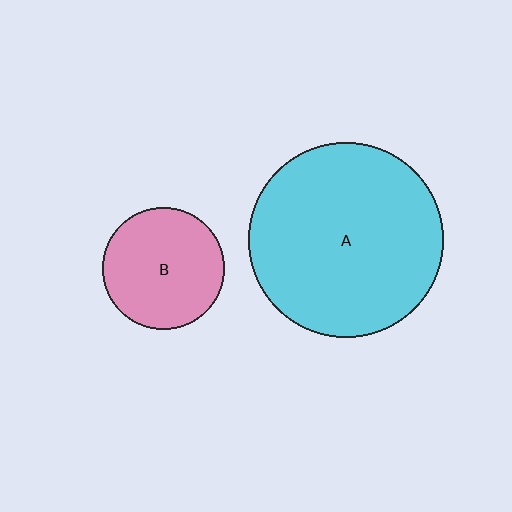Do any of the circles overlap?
No, none of the circles overlap.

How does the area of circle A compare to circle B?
Approximately 2.6 times.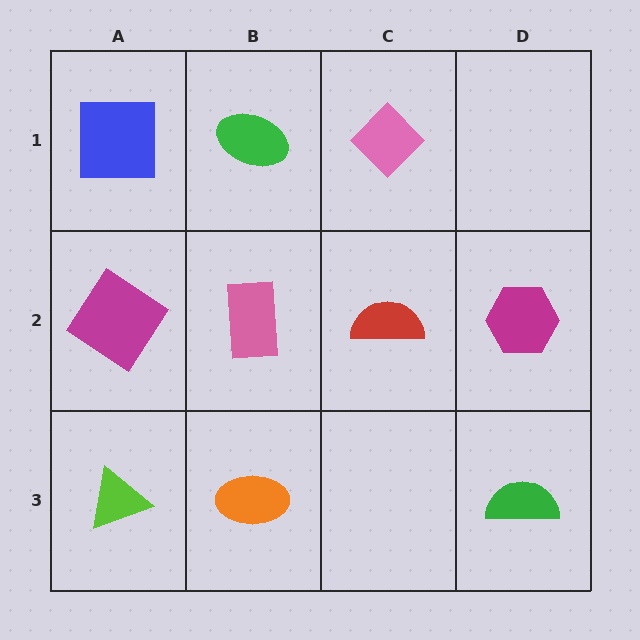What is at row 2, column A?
A magenta diamond.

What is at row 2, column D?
A magenta hexagon.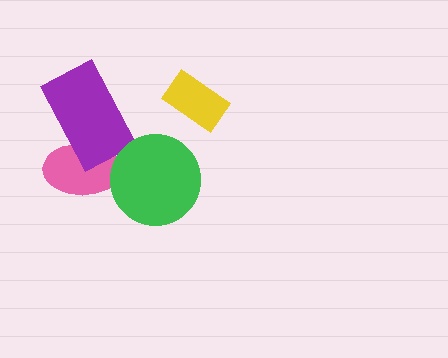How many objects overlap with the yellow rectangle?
0 objects overlap with the yellow rectangle.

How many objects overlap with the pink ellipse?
2 objects overlap with the pink ellipse.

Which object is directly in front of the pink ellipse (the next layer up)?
The purple rectangle is directly in front of the pink ellipse.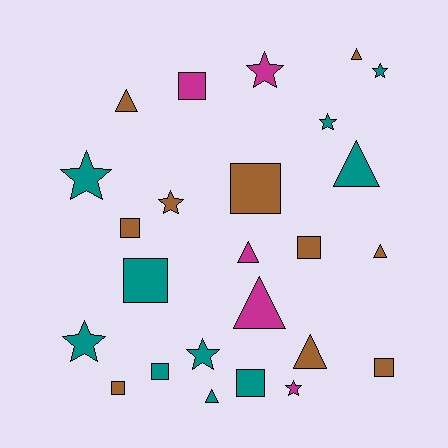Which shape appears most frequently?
Square, with 9 objects.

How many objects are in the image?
There are 25 objects.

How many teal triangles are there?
There are 2 teal triangles.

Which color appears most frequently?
Brown, with 10 objects.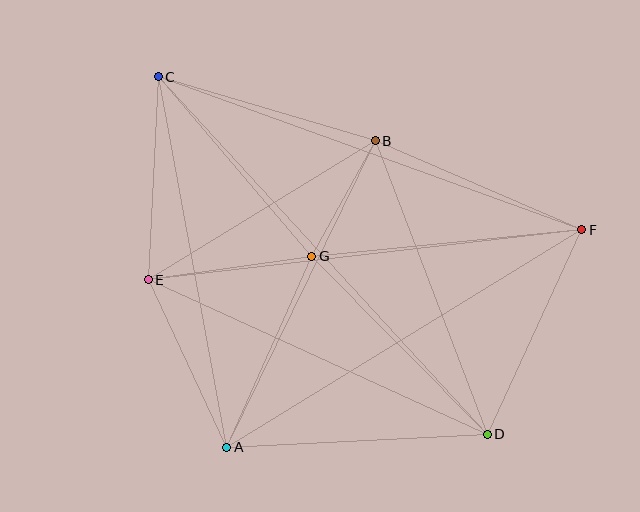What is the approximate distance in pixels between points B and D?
The distance between B and D is approximately 314 pixels.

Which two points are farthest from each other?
Points C and D are farthest from each other.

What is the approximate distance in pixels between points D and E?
The distance between D and E is approximately 373 pixels.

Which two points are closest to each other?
Points B and G are closest to each other.